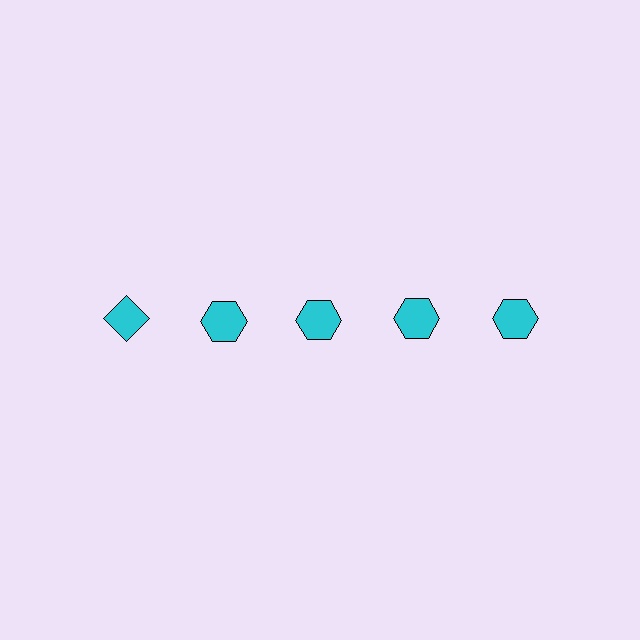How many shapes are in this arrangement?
There are 5 shapes arranged in a grid pattern.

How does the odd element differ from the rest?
It has a different shape: diamond instead of hexagon.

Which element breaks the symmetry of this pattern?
The cyan diamond in the top row, leftmost column breaks the symmetry. All other shapes are cyan hexagons.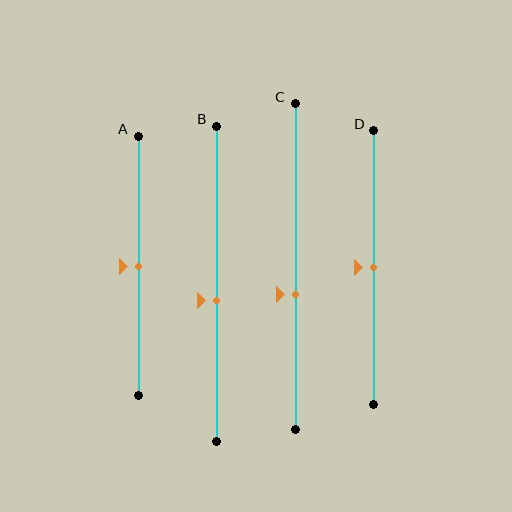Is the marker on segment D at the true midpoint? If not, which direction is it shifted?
Yes, the marker on segment D is at the true midpoint.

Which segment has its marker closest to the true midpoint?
Segment A has its marker closest to the true midpoint.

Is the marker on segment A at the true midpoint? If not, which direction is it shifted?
Yes, the marker on segment A is at the true midpoint.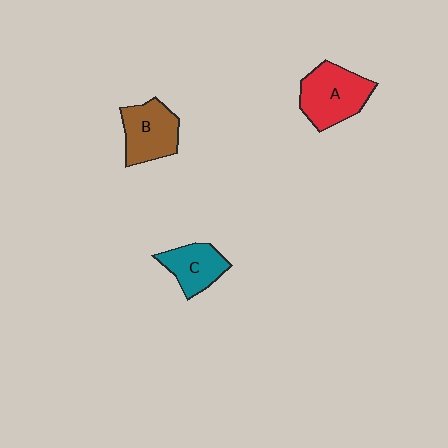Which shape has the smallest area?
Shape C (teal).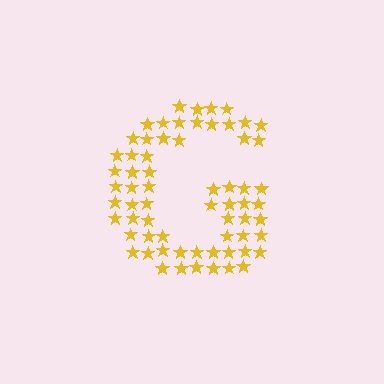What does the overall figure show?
The overall figure shows the letter G.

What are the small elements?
The small elements are stars.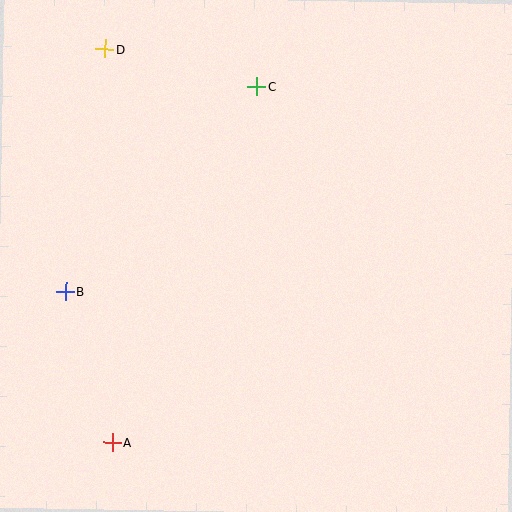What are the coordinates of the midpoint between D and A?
The midpoint between D and A is at (109, 246).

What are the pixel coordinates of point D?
Point D is at (105, 49).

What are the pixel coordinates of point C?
Point C is at (256, 87).